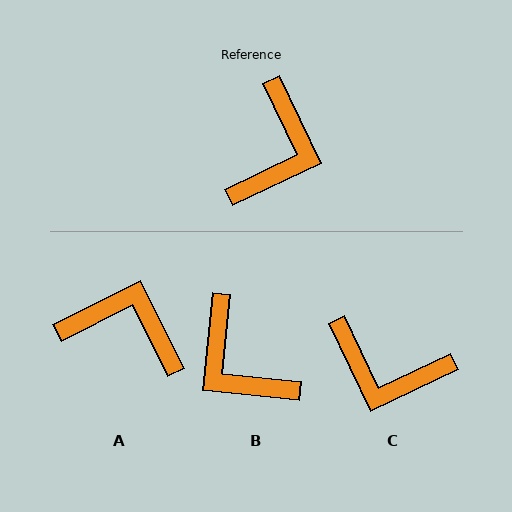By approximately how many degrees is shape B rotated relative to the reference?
Approximately 122 degrees clockwise.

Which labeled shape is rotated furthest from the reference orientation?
B, about 122 degrees away.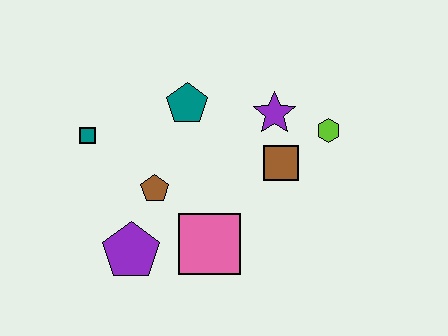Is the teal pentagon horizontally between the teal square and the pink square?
Yes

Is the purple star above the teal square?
Yes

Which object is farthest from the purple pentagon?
The lime hexagon is farthest from the purple pentagon.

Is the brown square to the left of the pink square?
No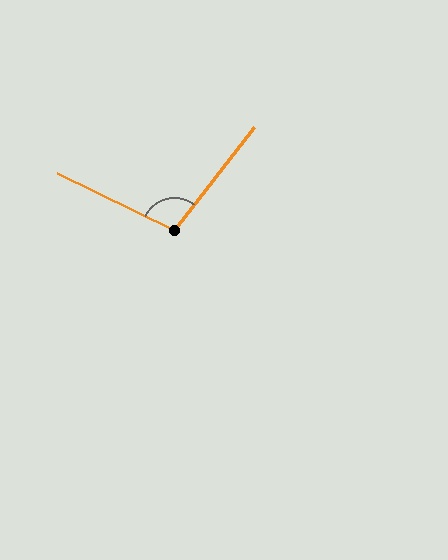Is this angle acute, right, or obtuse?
It is obtuse.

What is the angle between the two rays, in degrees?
Approximately 102 degrees.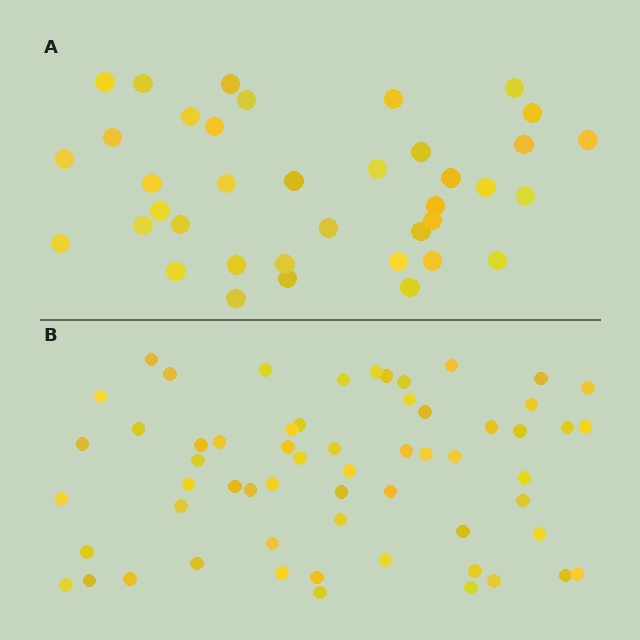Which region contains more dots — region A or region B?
Region B (the bottom region) has more dots.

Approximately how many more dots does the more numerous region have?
Region B has approximately 20 more dots than region A.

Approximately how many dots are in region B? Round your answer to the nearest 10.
About 60 dots.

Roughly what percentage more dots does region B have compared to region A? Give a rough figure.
About 60% more.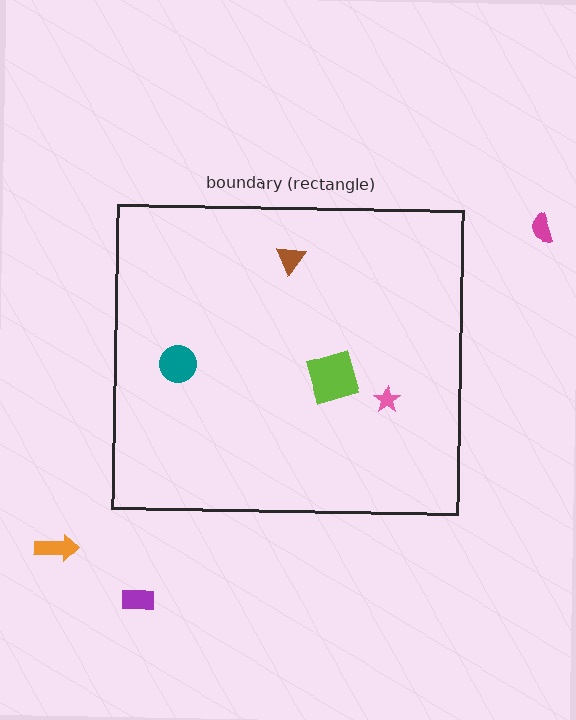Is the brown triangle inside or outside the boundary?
Inside.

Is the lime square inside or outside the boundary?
Inside.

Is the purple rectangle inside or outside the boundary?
Outside.